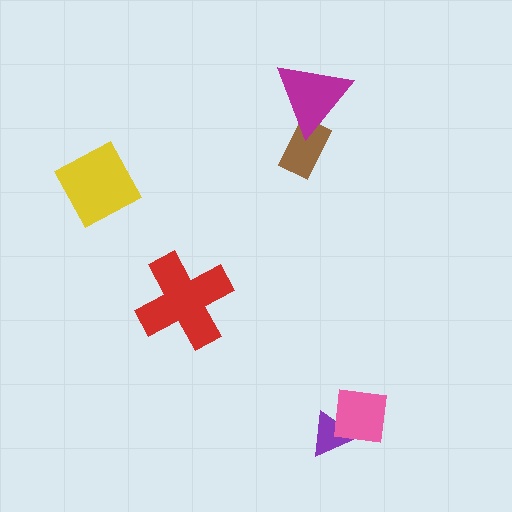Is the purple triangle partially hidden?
Yes, it is partially covered by another shape.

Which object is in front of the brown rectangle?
The magenta triangle is in front of the brown rectangle.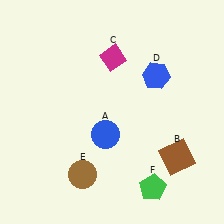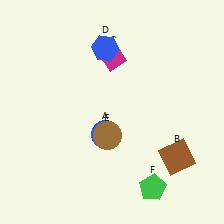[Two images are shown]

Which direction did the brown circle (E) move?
The brown circle (E) moved up.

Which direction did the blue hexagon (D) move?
The blue hexagon (D) moved left.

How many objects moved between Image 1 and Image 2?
2 objects moved between the two images.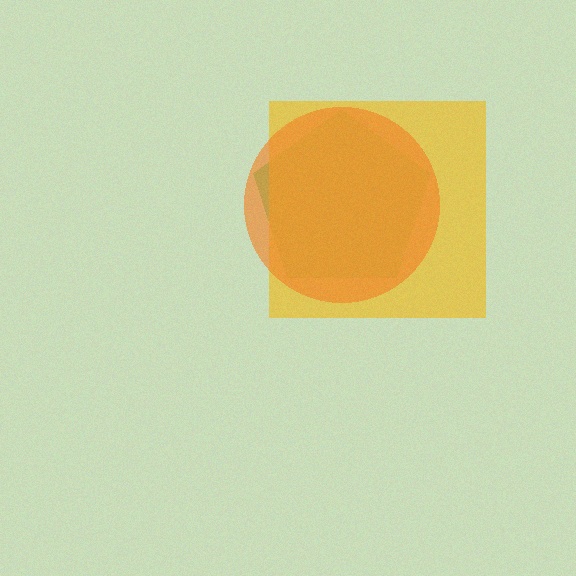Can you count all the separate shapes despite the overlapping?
Yes, there are 3 separate shapes.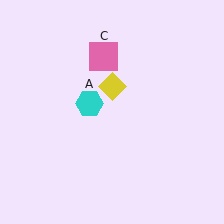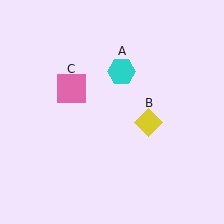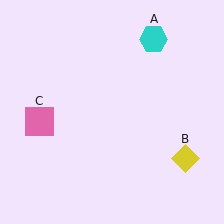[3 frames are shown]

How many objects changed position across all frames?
3 objects changed position: cyan hexagon (object A), yellow diamond (object B), pink square (object C).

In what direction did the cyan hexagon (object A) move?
The cyan hexagon (object A) moved up and to the right.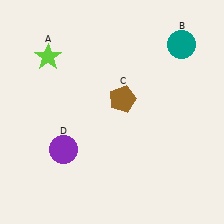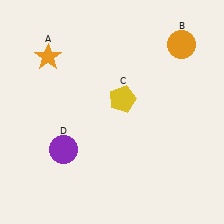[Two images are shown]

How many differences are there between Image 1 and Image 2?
There are 3 differences between the two images.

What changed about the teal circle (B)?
In Image 1, B is teal. In Image 2, it changed to orange.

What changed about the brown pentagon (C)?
In Image 1, C is brown. In Image 2, it changed to yellow.